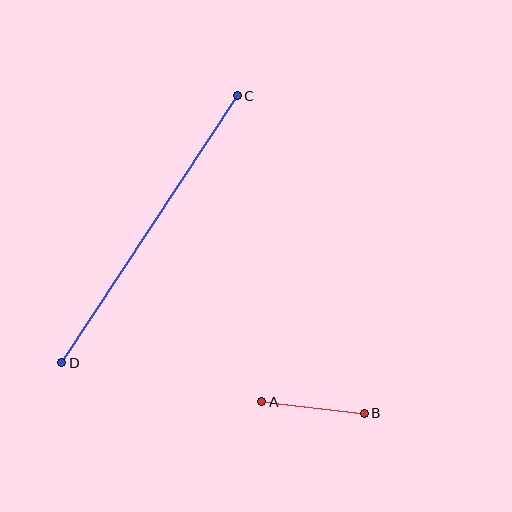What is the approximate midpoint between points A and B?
The midpoint is at approximately (313, 408) pixels.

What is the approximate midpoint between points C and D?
The midpoint is at approximately (149, 229) pixels.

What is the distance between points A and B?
The distance is approximately 103 pixels.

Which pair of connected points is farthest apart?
Points C and D are farthest apart.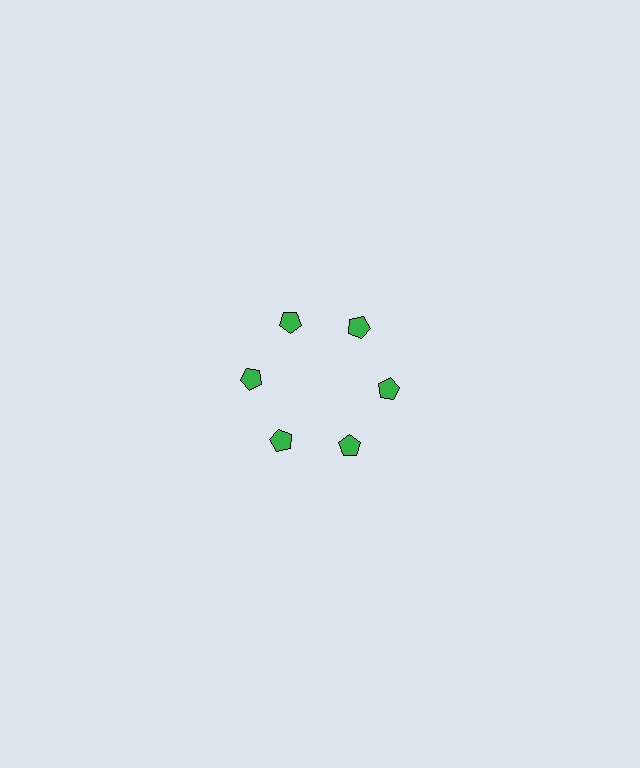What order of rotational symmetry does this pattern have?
This pattern has 6-fold rotational symmetry.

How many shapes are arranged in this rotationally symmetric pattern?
There are 6 shapes, arranged in 6 groups of 1.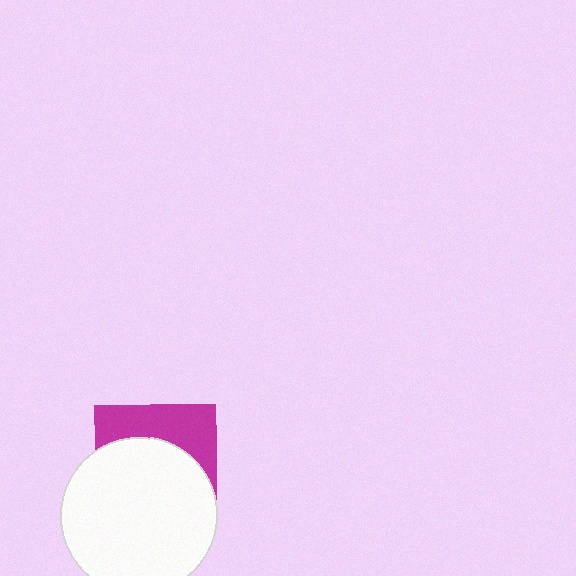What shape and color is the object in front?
The object in front is a white circle.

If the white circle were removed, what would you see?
You would see the complete magenta square.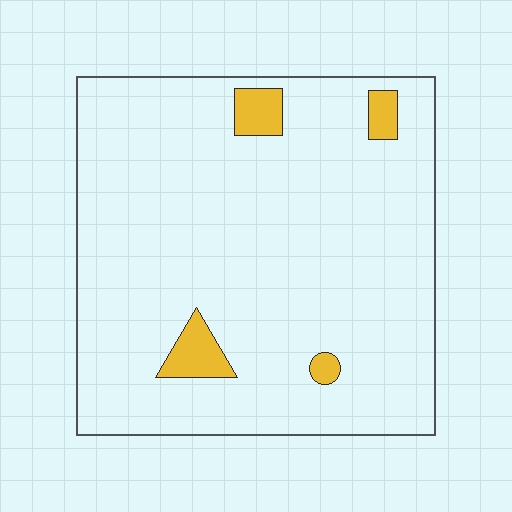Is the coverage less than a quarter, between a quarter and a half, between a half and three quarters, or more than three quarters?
Less than a quarter.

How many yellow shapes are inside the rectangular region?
4.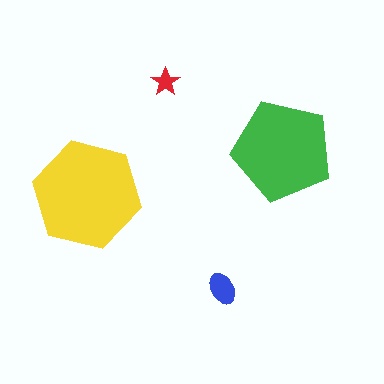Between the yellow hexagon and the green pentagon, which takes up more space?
The yellow hexagon.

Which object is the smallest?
The red star.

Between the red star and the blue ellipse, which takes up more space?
The blue ellipse.